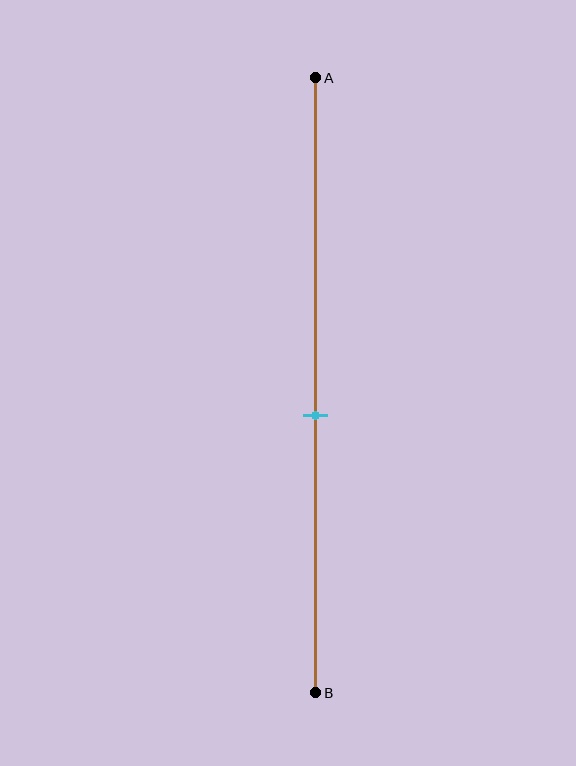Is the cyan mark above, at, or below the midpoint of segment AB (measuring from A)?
The cyan mark is below the midpoint of segment AB.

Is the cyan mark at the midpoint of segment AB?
No, the mark is at about 55% from A, not at the 50% midpoint.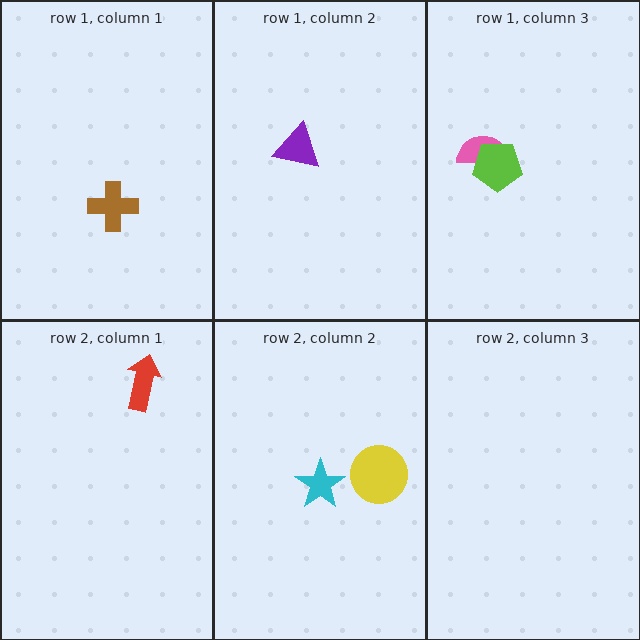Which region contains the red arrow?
The row 2, column 1 region.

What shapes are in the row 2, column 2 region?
The cyan star, the yellow circle.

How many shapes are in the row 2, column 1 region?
1.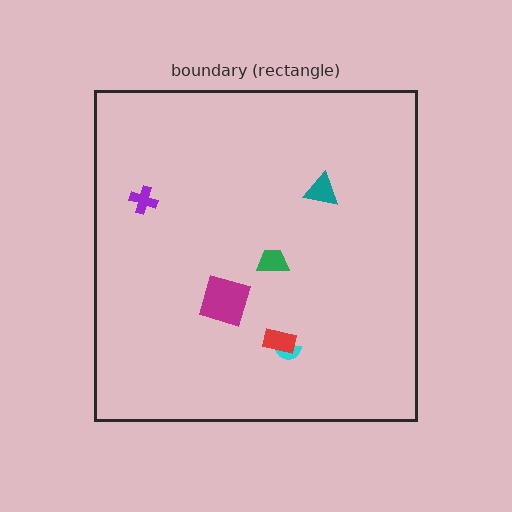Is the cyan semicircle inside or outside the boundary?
Inside.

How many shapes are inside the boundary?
6 inside, 0 outside.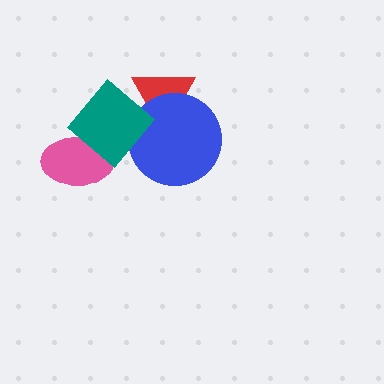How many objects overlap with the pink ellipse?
1 object overlaps with the pink ellipse.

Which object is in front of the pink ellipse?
The teal diamond is in front of the pink ellipse.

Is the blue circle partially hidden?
Yes, it is partially covered by another shape.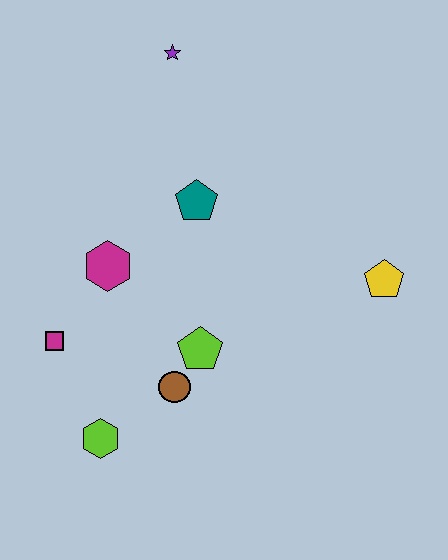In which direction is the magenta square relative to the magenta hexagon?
The magenta square is below the magenta hexagon.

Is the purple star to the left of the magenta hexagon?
No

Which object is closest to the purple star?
The teal pentagon is closest to the purple star.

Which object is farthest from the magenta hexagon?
The yellow pentagon is farthest from the magenta hexagon.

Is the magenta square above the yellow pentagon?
No